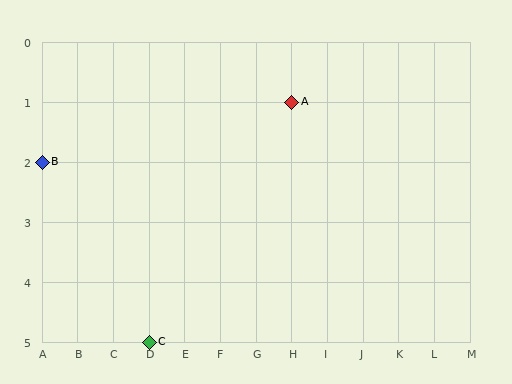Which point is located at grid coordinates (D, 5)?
Point C is at (D, 5).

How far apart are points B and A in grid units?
Points B and A are 7 columns and 1 row apart (about 7.1 grid units diagonally).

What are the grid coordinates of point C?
Point C is at grid coordinates (D, 5).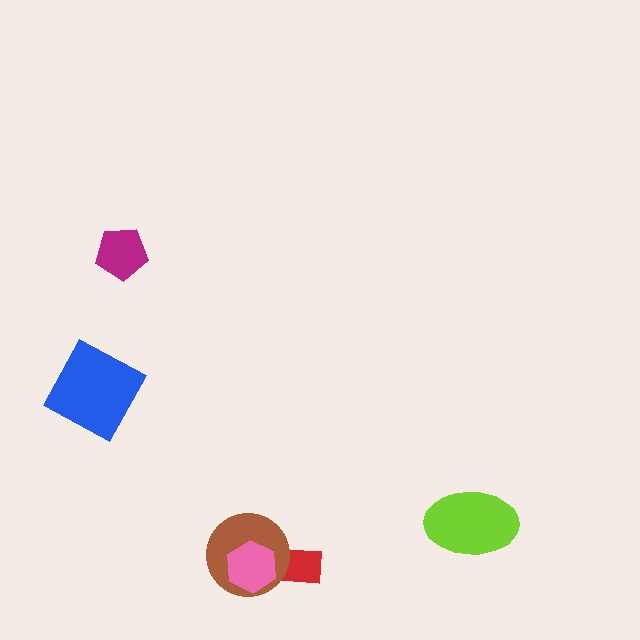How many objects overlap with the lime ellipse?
0 objects overlap with the lime ellipse.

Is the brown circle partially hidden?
Yes, it is partially covered by another shape.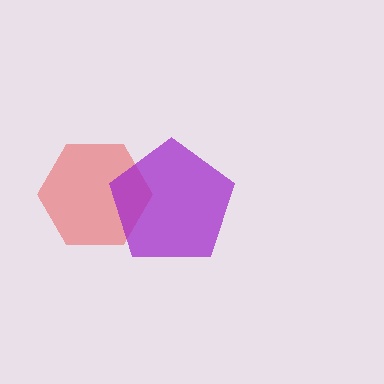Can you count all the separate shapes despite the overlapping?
Yes, there are 2 separate shapes.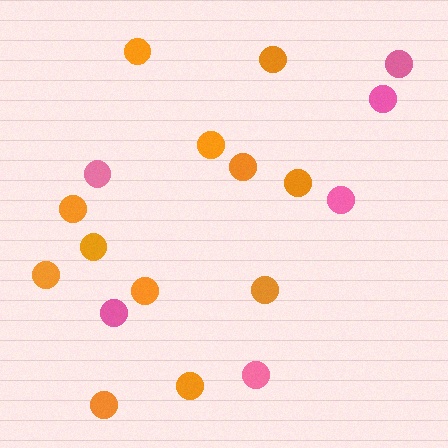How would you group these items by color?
There are 2 groups: one group of orange circles (12) and one group of pink circles (6).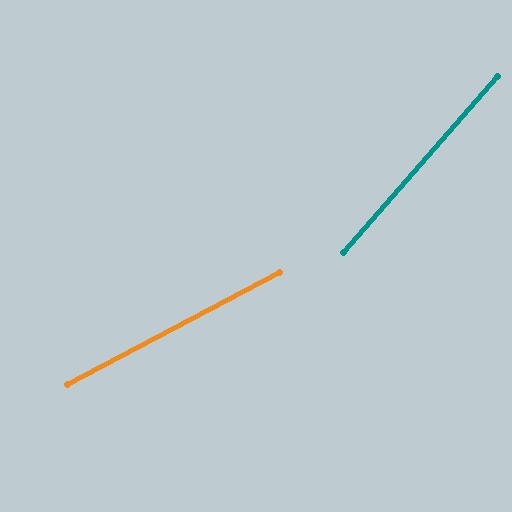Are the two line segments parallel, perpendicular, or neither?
Neither parallel nor perpendicular — they differ by about 21°.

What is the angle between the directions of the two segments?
Approximately 21 degrees.